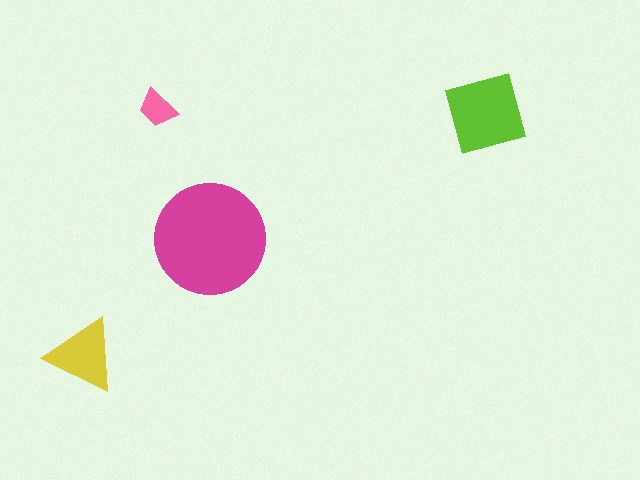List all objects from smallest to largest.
The pink trapezoid, the yellow triangle, the lime diamond, the magenta circle.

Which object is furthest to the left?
The yellow triangle is leftmost.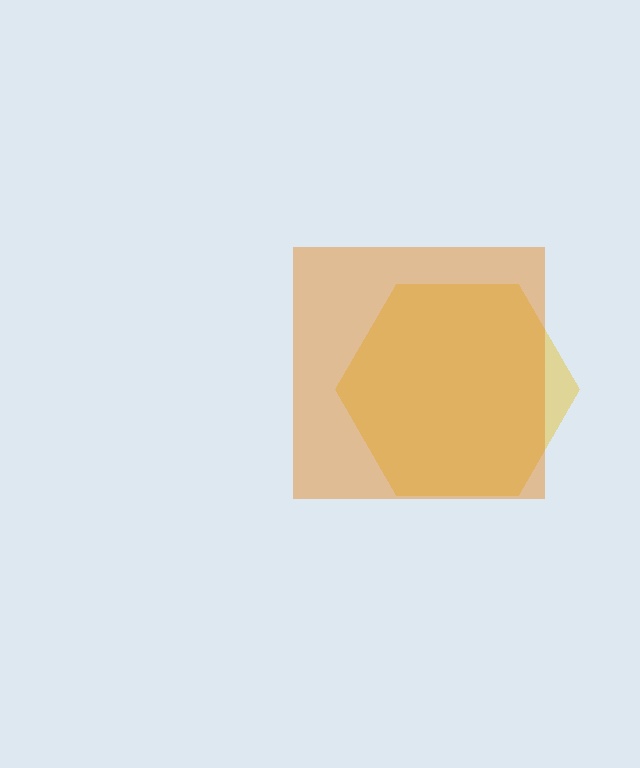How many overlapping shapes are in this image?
There are 2 overlapping shapes in the image.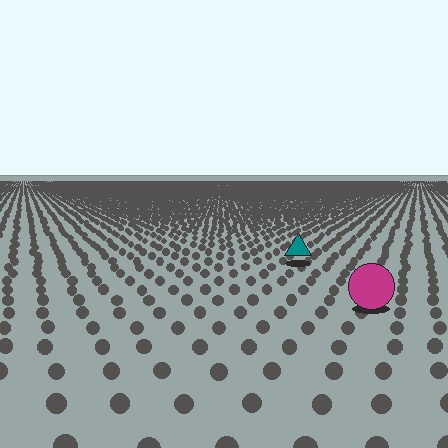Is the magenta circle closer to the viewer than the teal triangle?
Yes. The magenta circle is closer — you can tell from the texture gradient: the ground texture is coarser near it.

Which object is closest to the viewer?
The magenta circle is closest. The texture marks near it are larger and more spread out.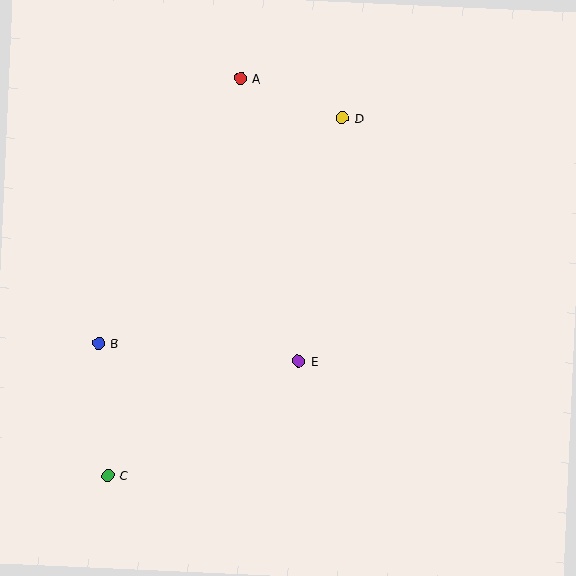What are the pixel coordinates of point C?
Point C is at (108, 476).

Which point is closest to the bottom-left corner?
Point C is closest to the bottom-left corner.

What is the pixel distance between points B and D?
The distance between B and D is 332 pixels.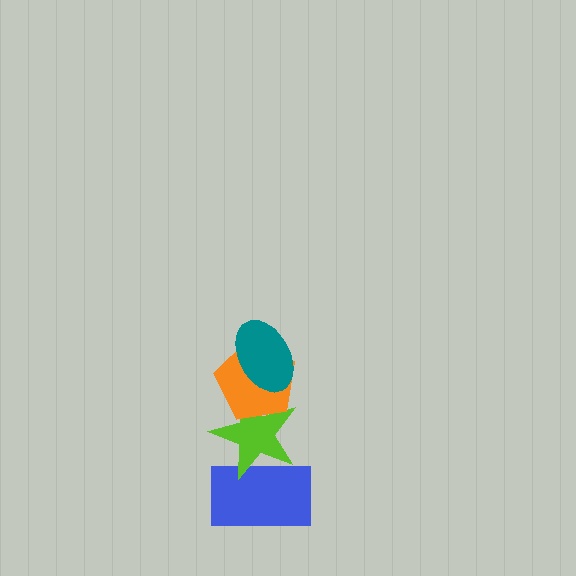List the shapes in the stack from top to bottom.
From top to bottom: the teal ellipse, the orange pentagon, the lime star, the blue rectangle.